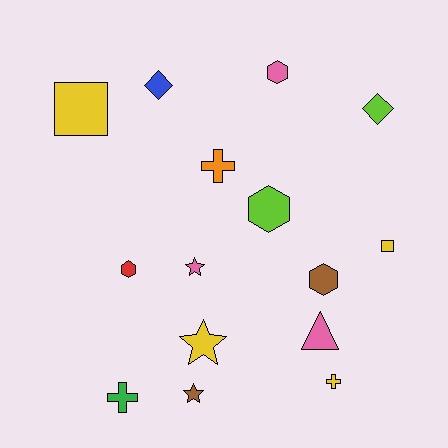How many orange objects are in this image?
There is 1 orange object.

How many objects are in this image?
There are 15 objects.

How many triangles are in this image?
There is 1 triangle.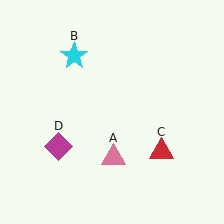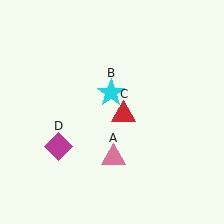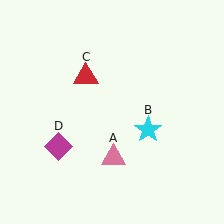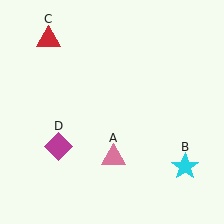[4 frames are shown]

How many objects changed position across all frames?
2 objects changed position: cyan star (object B), red triangle (object C).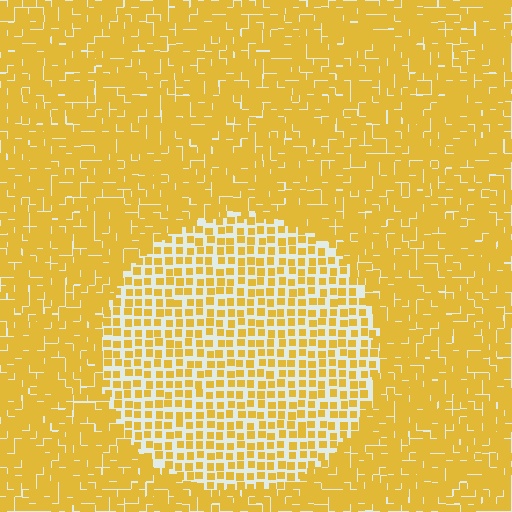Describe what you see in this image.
The image contains small yellow elements arranged at two different densities. A circle-shaped region is visible where the elements are less densely packed than the surrounding area.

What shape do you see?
I see a circle.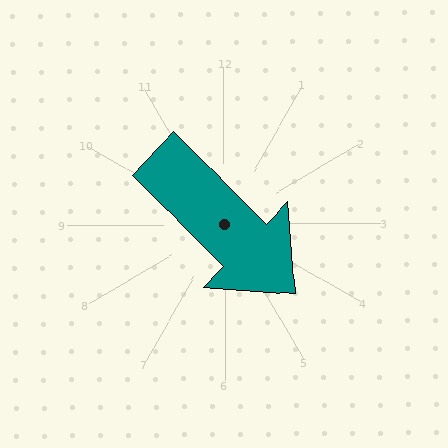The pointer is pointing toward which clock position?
Roughly 5 o'clock.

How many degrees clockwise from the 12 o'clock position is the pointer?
Approximately 135 degrees.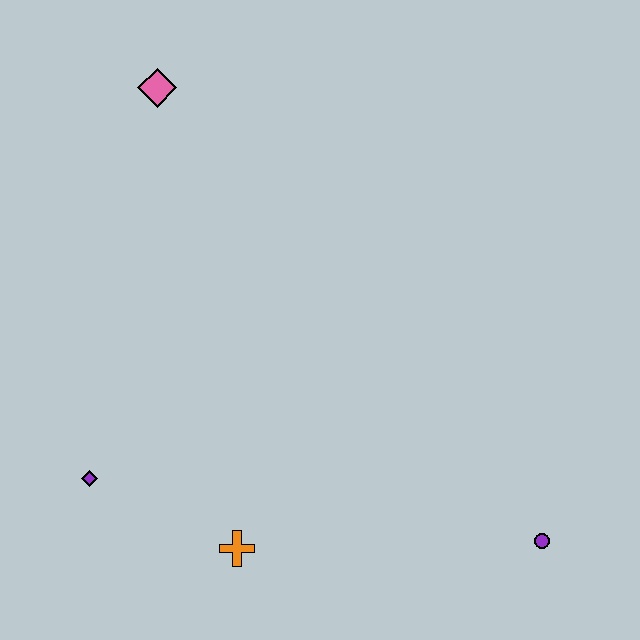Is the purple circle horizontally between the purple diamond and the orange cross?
No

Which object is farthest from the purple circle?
The pink diamond is farthest from the purple circle.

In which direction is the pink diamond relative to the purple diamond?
The pink diamond is above the purple diamond.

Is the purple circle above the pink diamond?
No